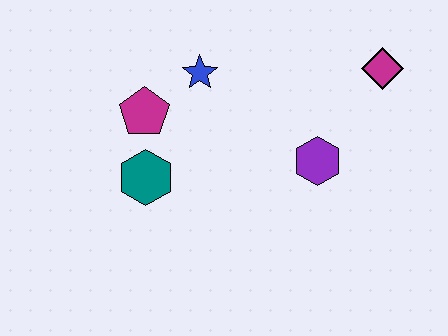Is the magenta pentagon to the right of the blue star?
No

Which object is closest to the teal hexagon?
The magenta pentagon is closest to the teal hexagon.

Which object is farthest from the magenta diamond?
The teal hexagon is farthest from the magenta diamond.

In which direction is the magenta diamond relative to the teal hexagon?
The magenta diamond is to the right of the teal hexagon.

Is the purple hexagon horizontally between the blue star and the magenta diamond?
Yes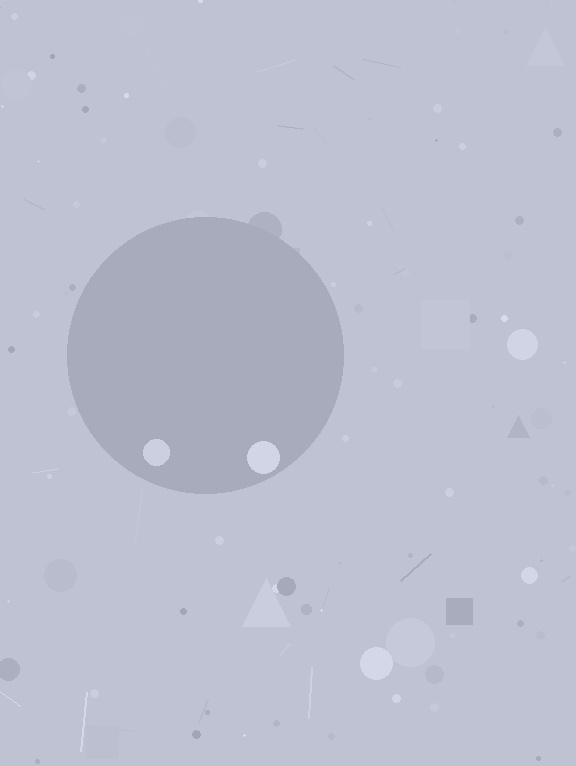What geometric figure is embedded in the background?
A circle is embedded in the background.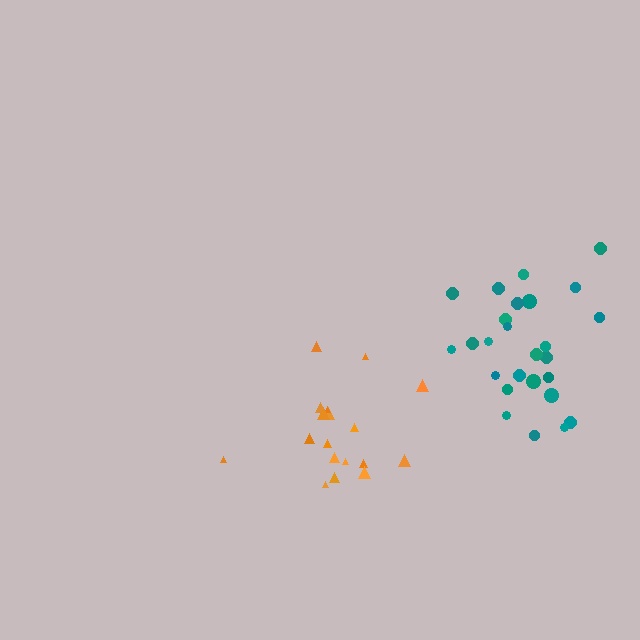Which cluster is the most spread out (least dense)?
Orange.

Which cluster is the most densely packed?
Teal.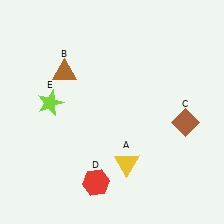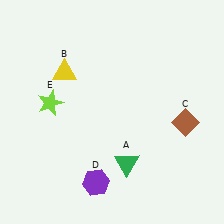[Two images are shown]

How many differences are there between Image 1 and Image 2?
There are 3 differences between the two images.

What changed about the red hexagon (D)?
In Image 1, D is red. In Image 2, it changed to purple.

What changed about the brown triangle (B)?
In Image 1, B is brown. In Image 2, it changed to yellow.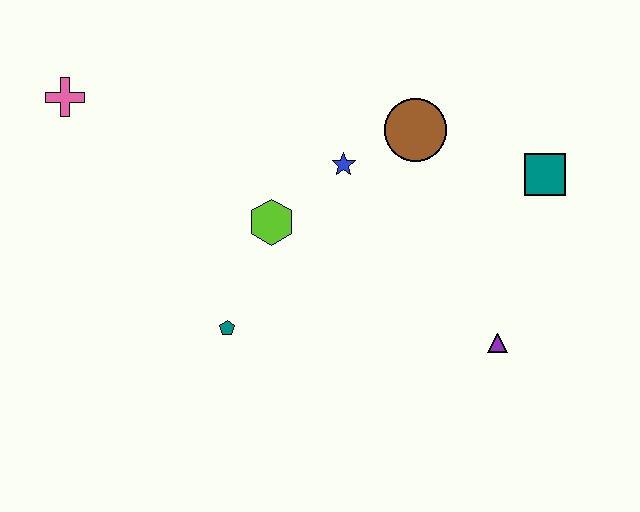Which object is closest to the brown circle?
The blue star is closest to the brown circle.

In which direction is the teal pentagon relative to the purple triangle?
The teal pentagon is to the left of the purple triangle.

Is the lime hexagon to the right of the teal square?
No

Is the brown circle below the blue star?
No